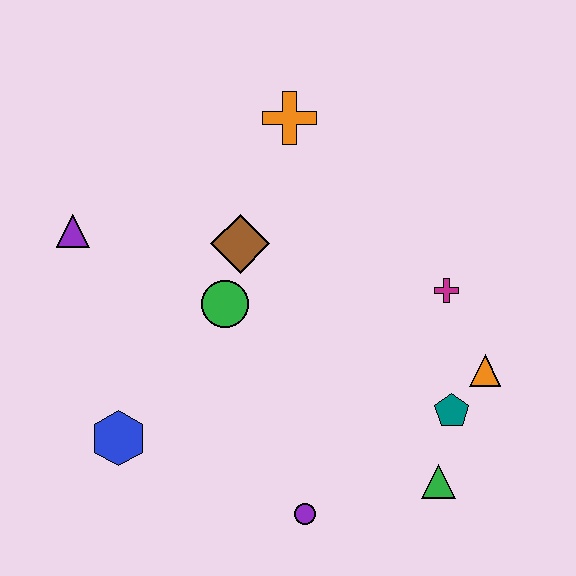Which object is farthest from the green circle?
The green triangle is farthest from the green circle.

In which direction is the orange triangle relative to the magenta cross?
The orange triangle is below the magenta cross.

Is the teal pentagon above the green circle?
No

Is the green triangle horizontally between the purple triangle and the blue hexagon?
No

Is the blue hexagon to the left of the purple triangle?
No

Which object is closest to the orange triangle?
The teal pentagon is closest to the orange triangle.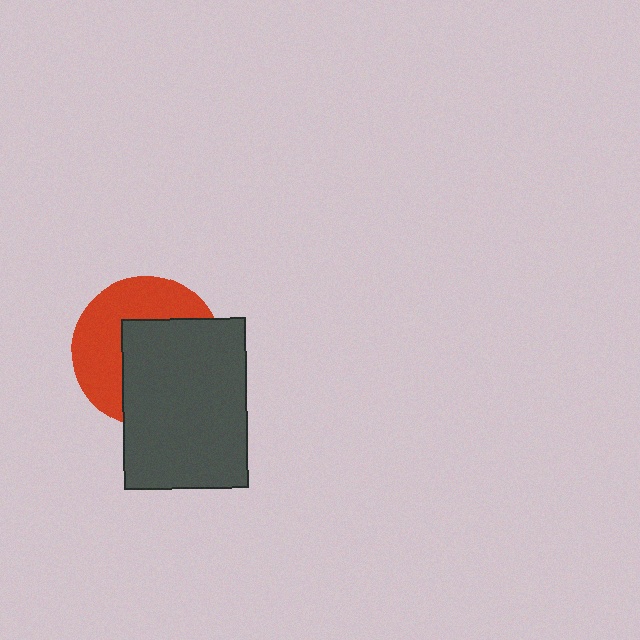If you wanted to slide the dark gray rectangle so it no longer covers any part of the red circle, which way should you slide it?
Slide it toward the lower-right — that is the most direct way to separate the two shapes.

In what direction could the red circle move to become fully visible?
The red circle could move toward the upper-left. That would shift it out from behind the dark gray rectangle entirely.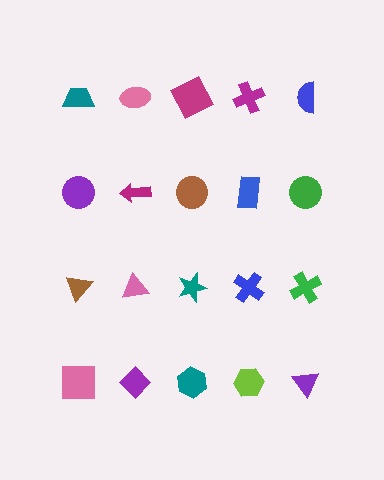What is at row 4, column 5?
A purple triangle.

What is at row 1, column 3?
A magenta square.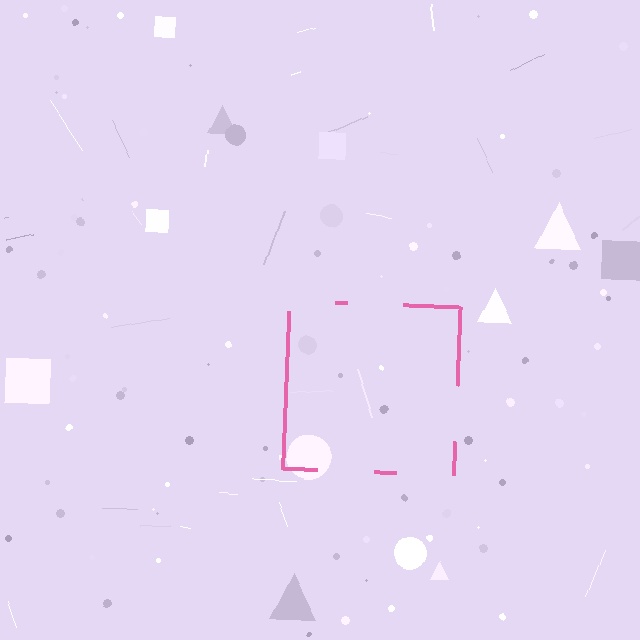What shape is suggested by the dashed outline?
The dashed outline suggests a square.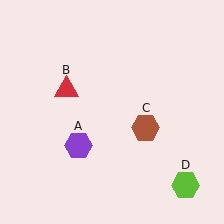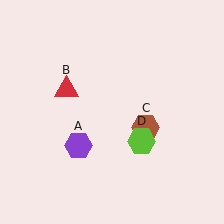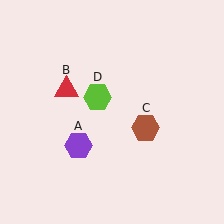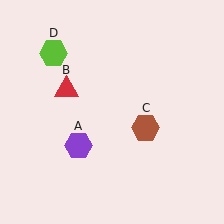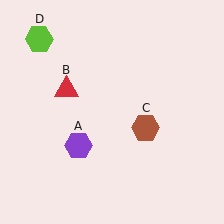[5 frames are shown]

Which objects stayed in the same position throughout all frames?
Purple hexagon (object A) and red triangle (object B) and brown hexagon (object C) remained stationary.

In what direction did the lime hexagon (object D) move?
The lime hexagon (object D) moved up and to the left.